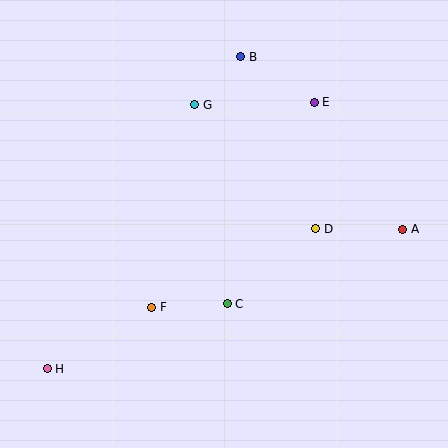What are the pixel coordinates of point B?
Point B is at (241, 57).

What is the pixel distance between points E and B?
The distance between E and B is 86 pixels.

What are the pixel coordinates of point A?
Point A is at (403, 229).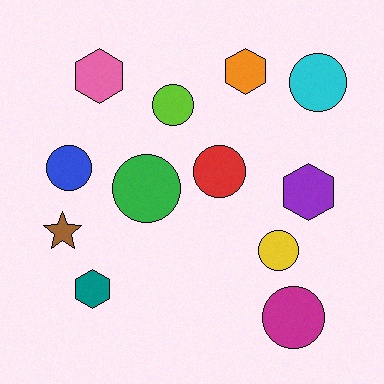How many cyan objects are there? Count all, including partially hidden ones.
There is 1 cyan object.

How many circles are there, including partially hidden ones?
There are 7 circles.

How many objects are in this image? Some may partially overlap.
There are 12 objects.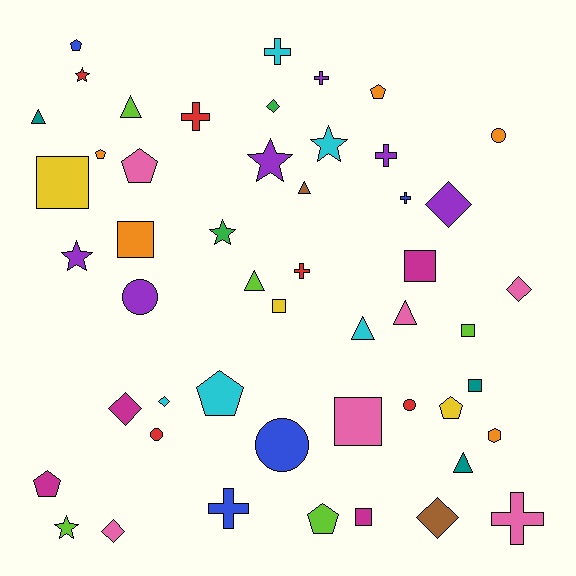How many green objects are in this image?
There are 2 green objects.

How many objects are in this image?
There are 50 objects.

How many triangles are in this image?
There are 7 triangles.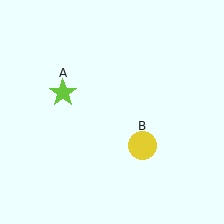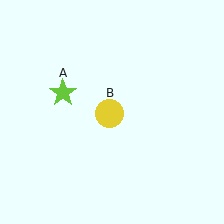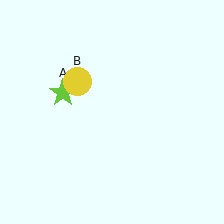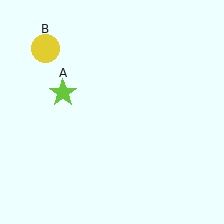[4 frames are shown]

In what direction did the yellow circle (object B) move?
The yellow circle (object B) moved up and to the left.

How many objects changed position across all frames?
1 object changed position: yellow circle (object B).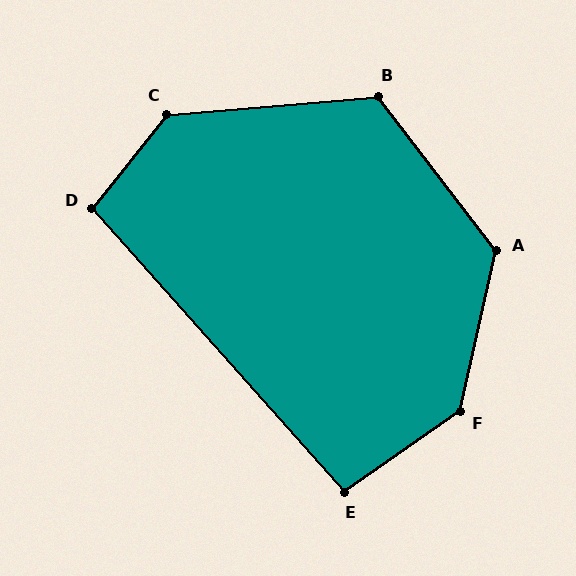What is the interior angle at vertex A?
Approximately 130 degrees (obtuse).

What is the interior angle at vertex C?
Approximately 133 degrees (obtuse).